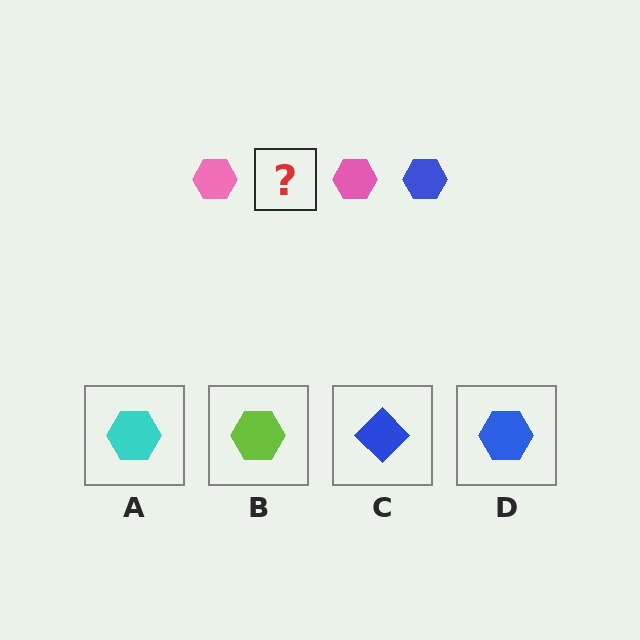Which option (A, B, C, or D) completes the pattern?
D.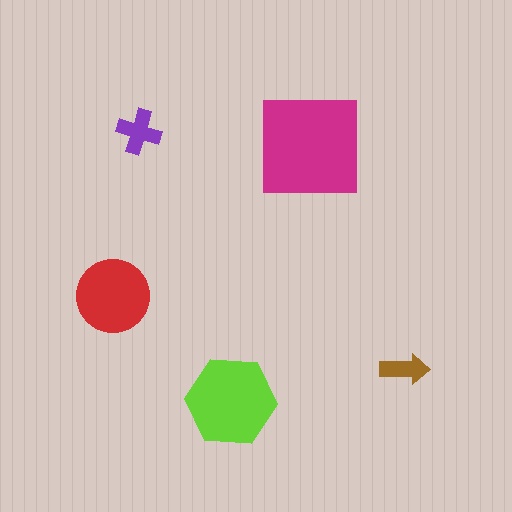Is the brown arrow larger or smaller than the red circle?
Smaller.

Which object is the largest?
The magenta square.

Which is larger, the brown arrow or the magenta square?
The magenta square.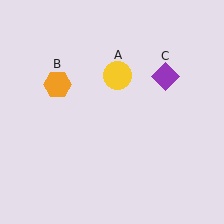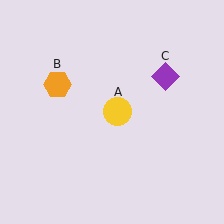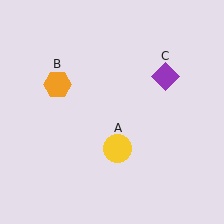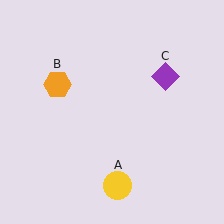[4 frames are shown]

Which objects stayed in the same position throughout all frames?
Orange hexagon (object B) and purple diamond (object C) remained stationary.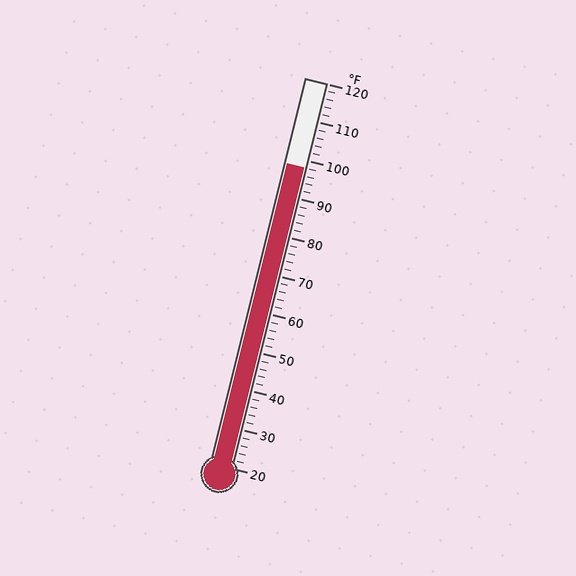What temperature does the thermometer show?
The thermometer shows approximately 98°F.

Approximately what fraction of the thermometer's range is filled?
The thermometer is filled to approximately 80% of its range.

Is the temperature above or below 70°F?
The temperature is above 70°F.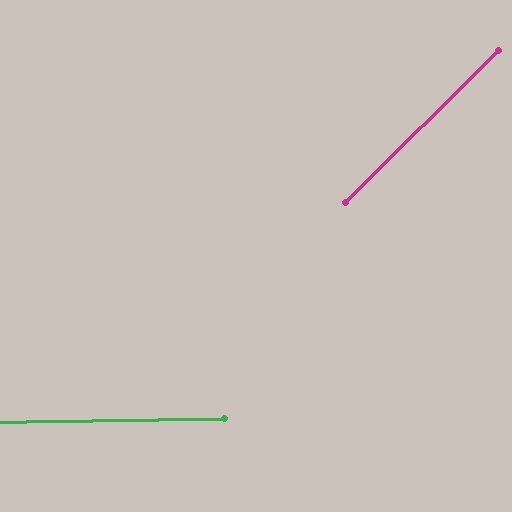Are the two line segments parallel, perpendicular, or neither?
Neither parallel nor perpendicular — they differ by about 44°.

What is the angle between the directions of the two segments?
Approximately 44 degrees.